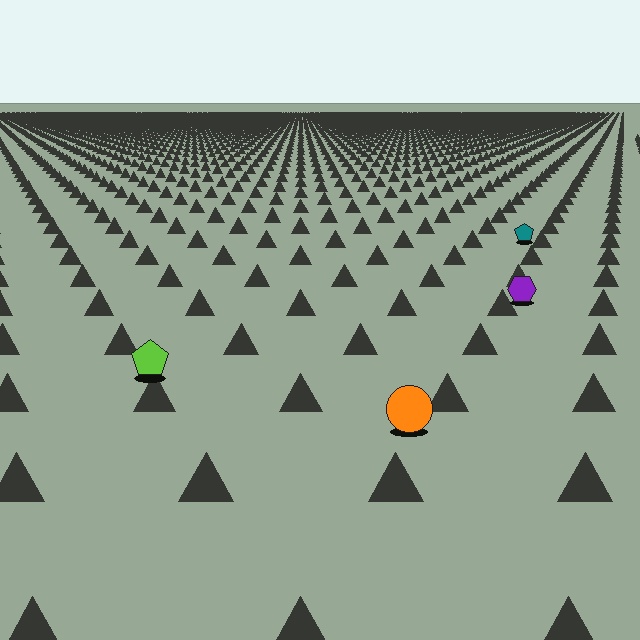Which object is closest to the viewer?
The orange circle is closest. The texture marks near it are larger and more spread out.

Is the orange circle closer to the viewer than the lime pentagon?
Yes. The orange circle is closer — you can tell from the texture gradient: the ground texture is coarser near it.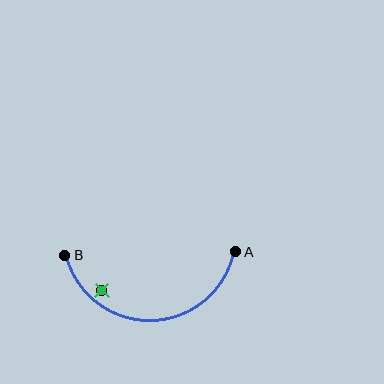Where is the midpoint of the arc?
The arc midpoint is the point on the curve farthest from the straight line joining A and B. It sits below that line.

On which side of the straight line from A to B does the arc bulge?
The arc bulges below the straight line connecting A and B.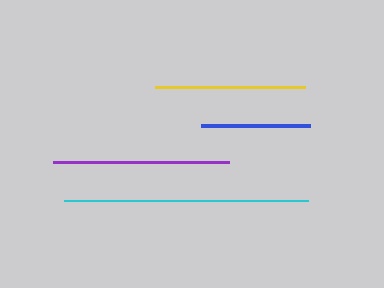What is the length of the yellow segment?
The yellow segment is approximately 151 pixels long.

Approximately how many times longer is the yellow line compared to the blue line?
The yellow line is approximately 1.4 times the length of the blue line.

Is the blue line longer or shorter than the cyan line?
The cyan line is longer than the blue line.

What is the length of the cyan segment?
The cyan segment is approximately 244 pixels long.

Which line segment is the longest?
The cyan line is the longest at approximately 244 pixels.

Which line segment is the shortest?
The blue line is the shortest at approximately 109 pixels.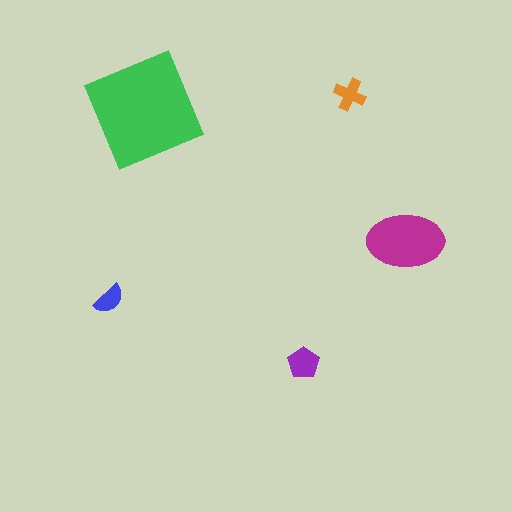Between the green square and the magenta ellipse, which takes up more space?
The green square.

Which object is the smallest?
The blue semicircle.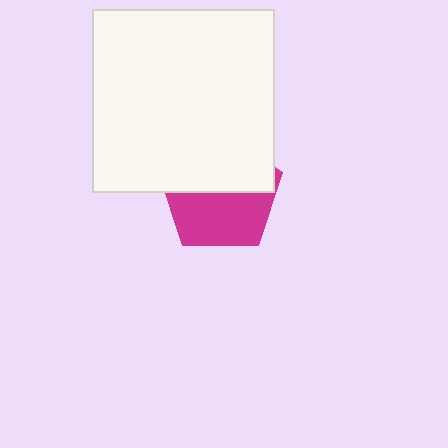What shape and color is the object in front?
The object in front is a white square.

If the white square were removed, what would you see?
You would see the complete magenta pentagon.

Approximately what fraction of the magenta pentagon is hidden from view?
Roughly 51% of the magenta pentagon is hidden behind the white square.